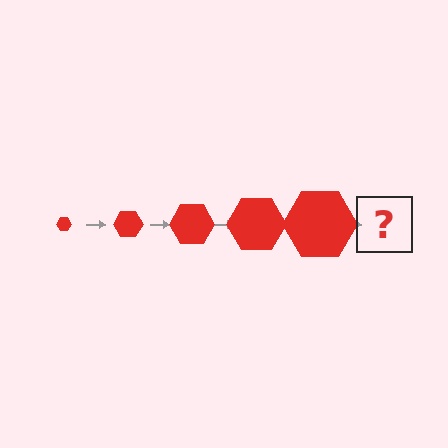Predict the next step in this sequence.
The next step is a red hexagon, larger than the previous one.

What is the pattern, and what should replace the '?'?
The pattern is that the hexagon gets progressively larger each step. The '?' should be a red hexagon, larger than the previous one.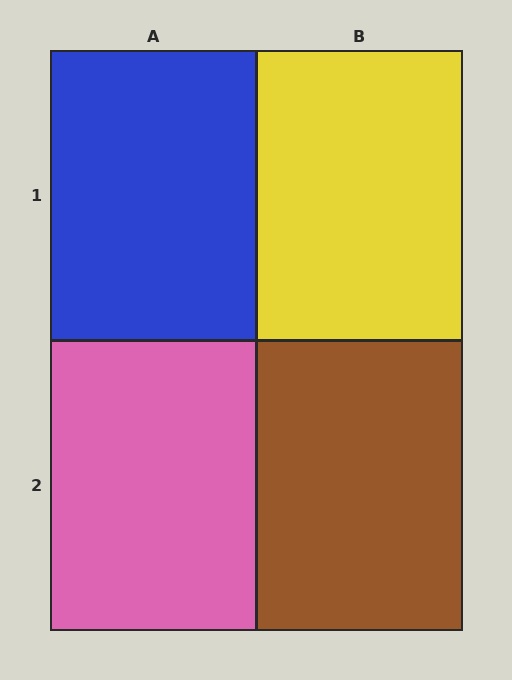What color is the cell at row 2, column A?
Pink.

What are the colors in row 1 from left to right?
Blue, yellow.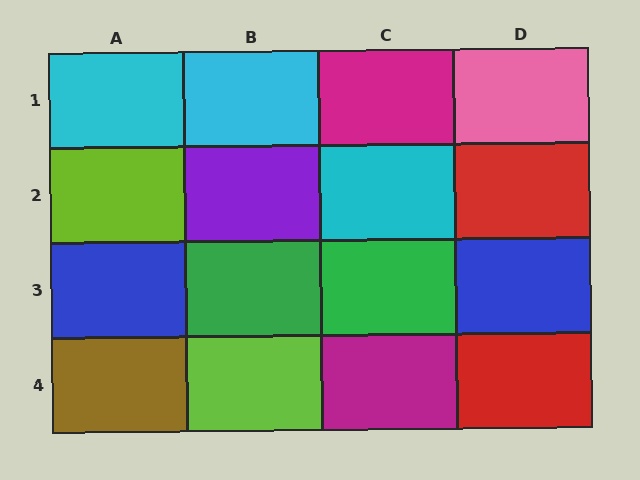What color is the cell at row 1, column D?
Pink.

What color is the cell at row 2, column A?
Lime.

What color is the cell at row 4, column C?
Magenta.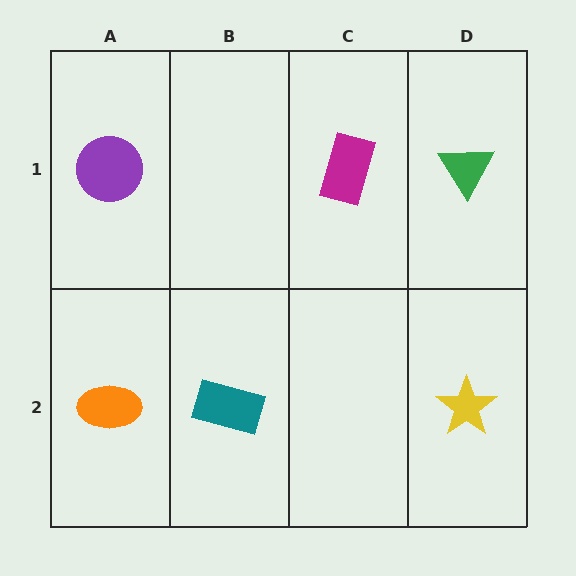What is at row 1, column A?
A purple circle.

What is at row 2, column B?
A teal rectangle.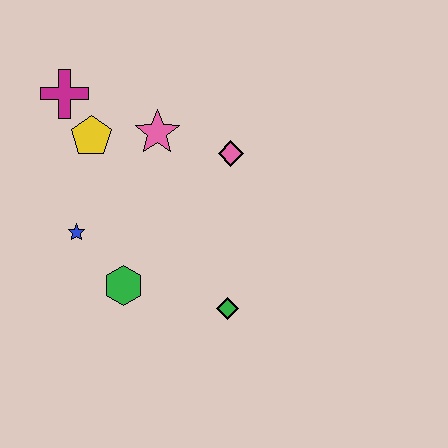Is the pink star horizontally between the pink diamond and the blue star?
Yes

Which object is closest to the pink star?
The yellow pentagon is closest to the pink star.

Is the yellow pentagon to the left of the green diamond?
Yes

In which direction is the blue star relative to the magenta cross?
The blue star is below the magenta cross.